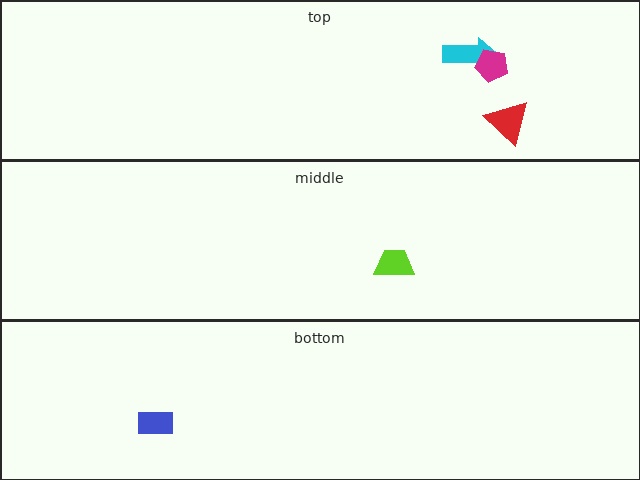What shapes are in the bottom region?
The blue rectangle.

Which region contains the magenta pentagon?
The top region.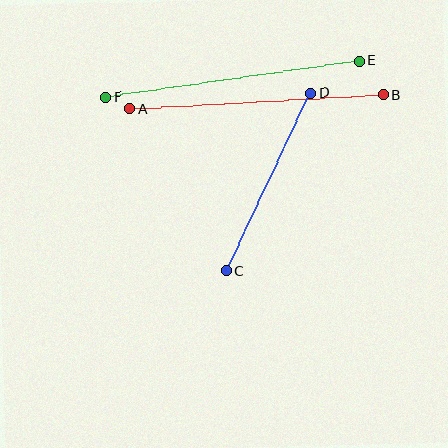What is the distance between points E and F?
The distance is approximately 256 pixels.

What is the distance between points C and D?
The distance is approximately 196 pixels.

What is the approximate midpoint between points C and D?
The midpoint is at approximately (269, 182) pixels.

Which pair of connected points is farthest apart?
Points E and F are farthest apart.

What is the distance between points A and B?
The distance is approximately 253 pixels.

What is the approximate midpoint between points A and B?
The midpoint is at approximately (257, 102) pixels.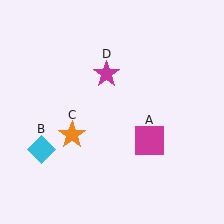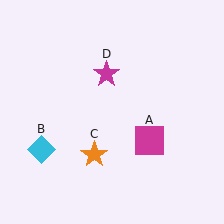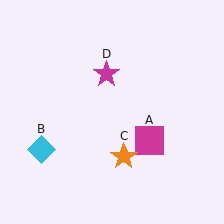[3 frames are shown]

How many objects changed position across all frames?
1 object changed position: orange star (object C).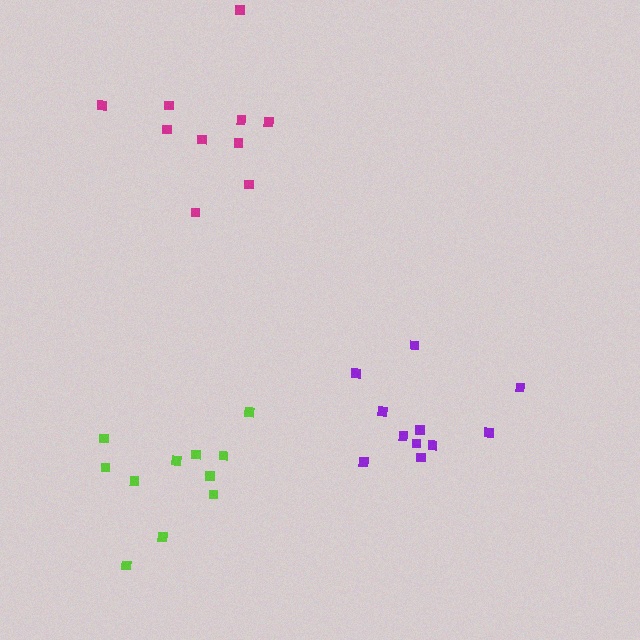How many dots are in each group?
Group 1: 10 dots, Group 2: 11 dots, Group 3: 11 dots (32 total).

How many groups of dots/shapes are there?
There are 3 groups.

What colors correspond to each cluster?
The clusters are colored: magenta, lime, purple.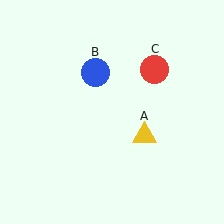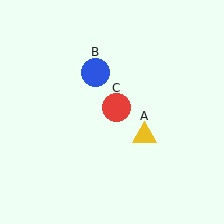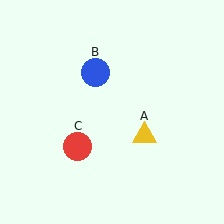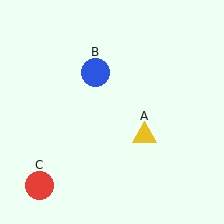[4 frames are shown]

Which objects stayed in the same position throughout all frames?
Yellow triangle (object A) and blue circle (object B) remained stationary.